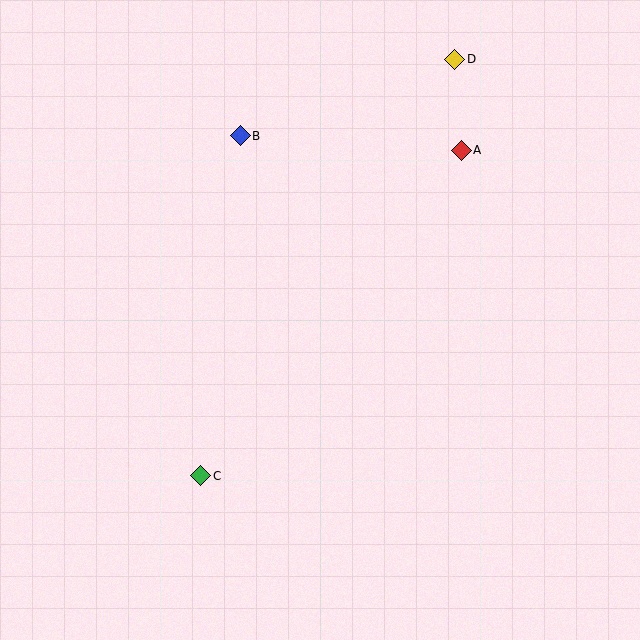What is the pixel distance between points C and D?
The distance between C and D is 488 pixels.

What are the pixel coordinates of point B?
Point B is at (240, 136).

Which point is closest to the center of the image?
Point C at (201, 476) is closest to the center.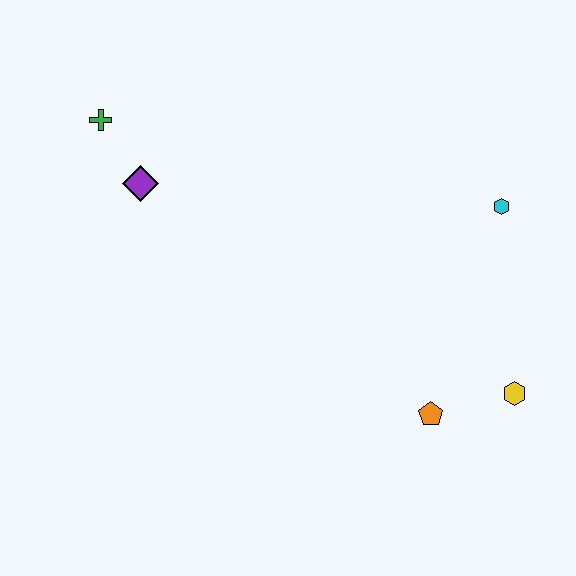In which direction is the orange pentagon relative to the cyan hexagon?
The orange pentagon is below the cyan hexagon.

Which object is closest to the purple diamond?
The green cross is closest to the purple diamond.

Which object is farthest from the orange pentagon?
The green cross is farthest from the orange pentagon.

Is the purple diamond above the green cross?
No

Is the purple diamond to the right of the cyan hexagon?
No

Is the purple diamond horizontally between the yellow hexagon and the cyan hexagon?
No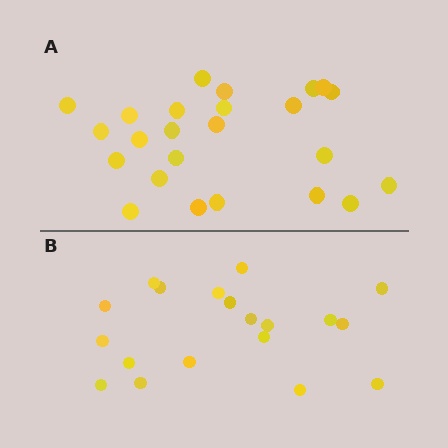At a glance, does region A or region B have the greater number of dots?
Region A (the top region) has more dots.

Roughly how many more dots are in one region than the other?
Region A has about 5 more dots than region B.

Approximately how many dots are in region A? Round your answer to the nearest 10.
About 20 dots. (The exact count is 24, which rounds to 20.)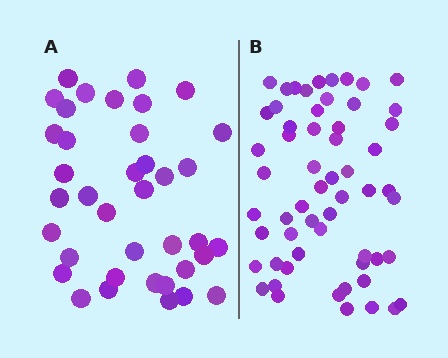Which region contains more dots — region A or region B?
Region B (the right region) has more dots.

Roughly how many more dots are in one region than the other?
Region B has approximately 20 more dots than region A.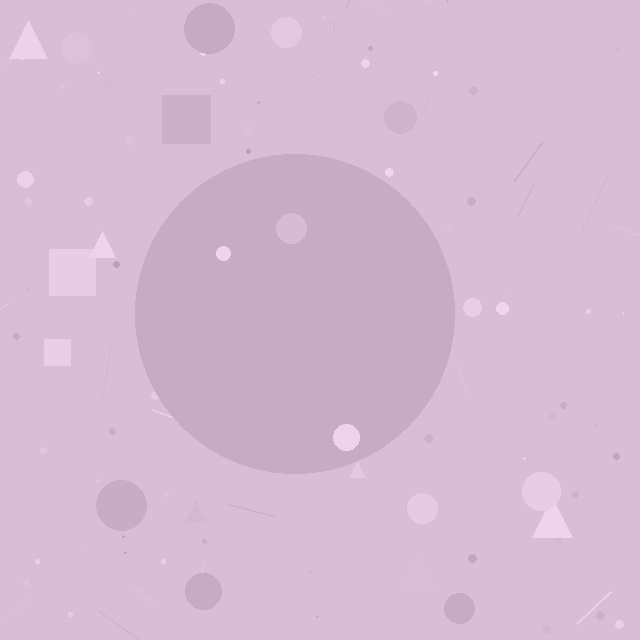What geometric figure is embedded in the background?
A circle is embedded in the background.